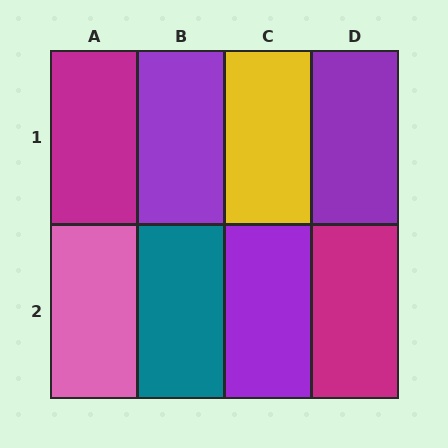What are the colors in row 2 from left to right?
Pink, teal, purple, magenta.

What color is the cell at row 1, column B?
Purple.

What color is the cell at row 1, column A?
Magenta.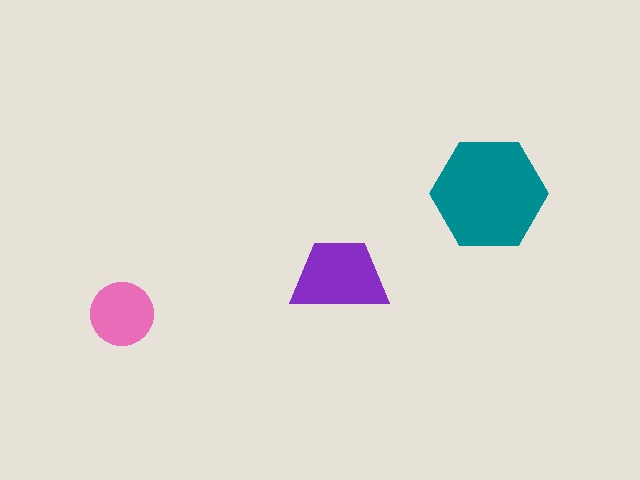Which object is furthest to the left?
The pink circle is leftmost.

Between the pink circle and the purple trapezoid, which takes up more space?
The purple trapezoid.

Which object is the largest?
The teal hexagon.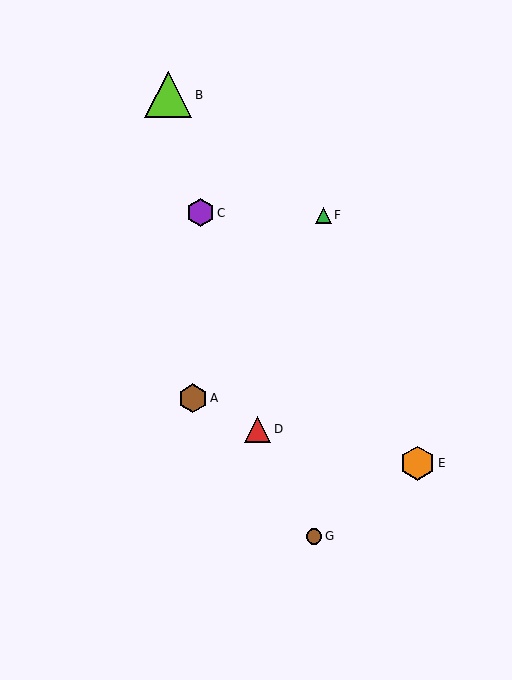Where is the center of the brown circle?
The center of the brown circle is at (314, 536).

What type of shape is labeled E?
Shape E is an orange hexagon.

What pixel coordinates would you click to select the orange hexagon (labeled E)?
Click at (418, 463) to select the orange hexagon E.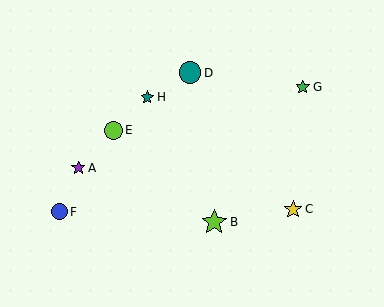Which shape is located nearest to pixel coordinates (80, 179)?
The purple star (labeled A) at (78, 168) is nearest to that location.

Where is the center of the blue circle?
The center of the blue circle is at (59, 212).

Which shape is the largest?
The lime star (labeled B) is the largest.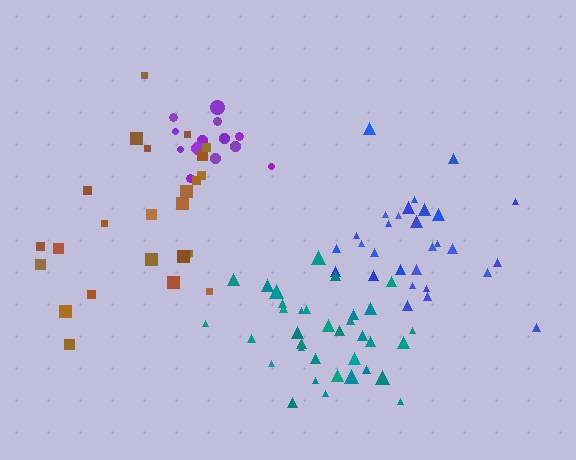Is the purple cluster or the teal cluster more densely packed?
Teal.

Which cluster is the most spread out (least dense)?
Brown.